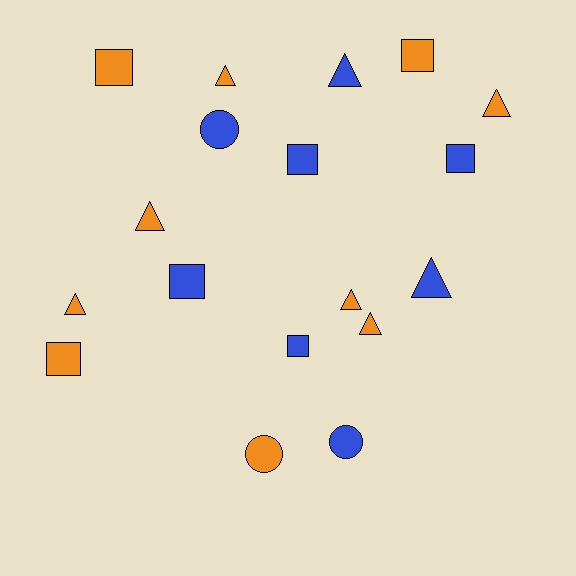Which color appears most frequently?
Orange, with 10 objects.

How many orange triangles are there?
There are 6 orange triangles.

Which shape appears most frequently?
Triangle, with 8 objects.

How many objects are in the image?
There are 18 objects.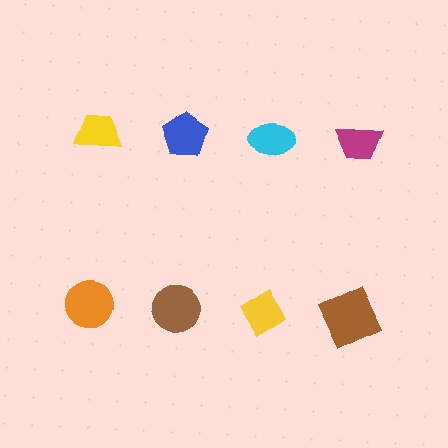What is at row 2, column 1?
An orange circle.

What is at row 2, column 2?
A brown circle.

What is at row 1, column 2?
A blue pentagon.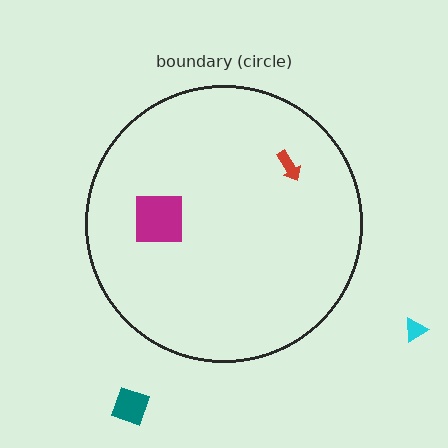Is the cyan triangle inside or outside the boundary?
Outside.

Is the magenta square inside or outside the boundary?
Inside.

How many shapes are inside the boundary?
2 inside, 2 outside.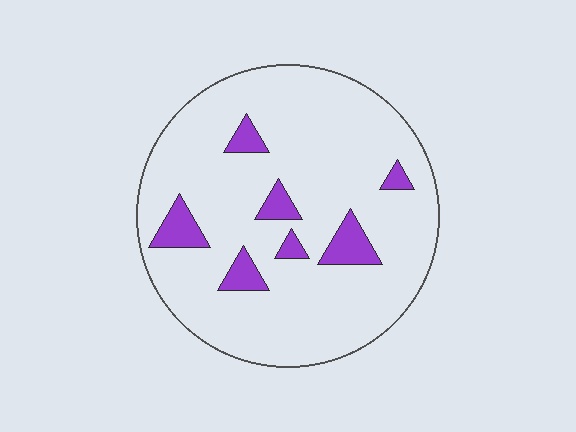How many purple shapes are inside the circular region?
7.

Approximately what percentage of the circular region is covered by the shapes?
Approximately 10%.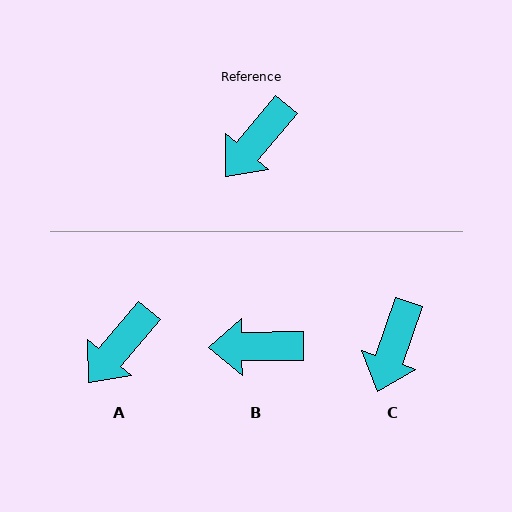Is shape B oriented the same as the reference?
No, it is off by about 49 degrees.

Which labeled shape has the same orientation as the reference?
A.